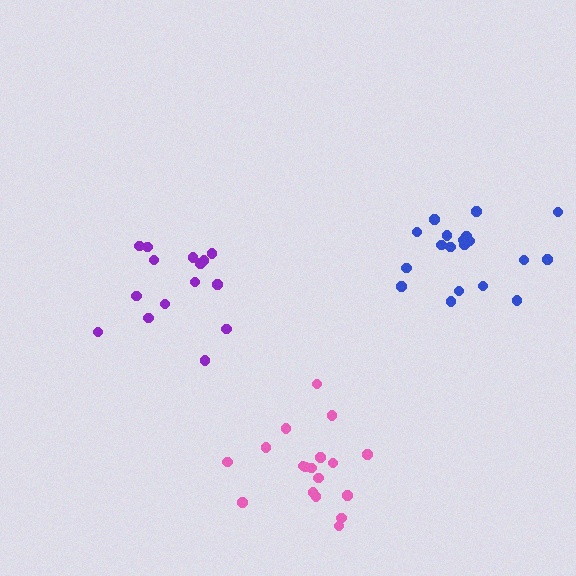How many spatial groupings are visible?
There are 3 spatial groupings.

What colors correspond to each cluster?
The clusters are colored: purple, blue, pink.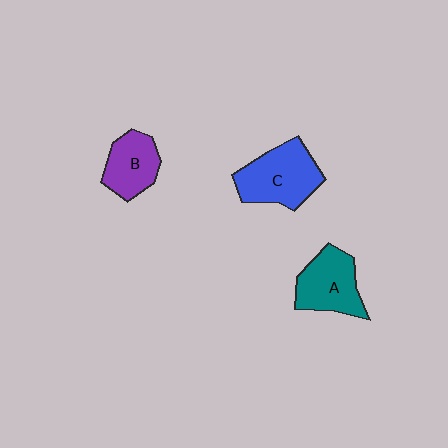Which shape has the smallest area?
Shape B (purple).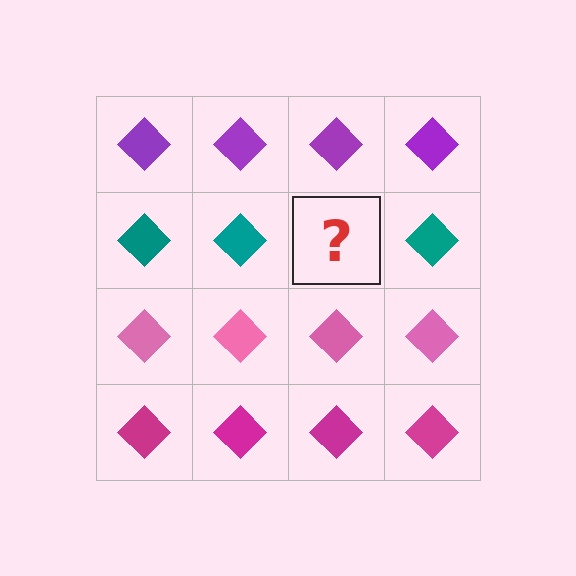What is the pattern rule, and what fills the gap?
The rule is that each row has a consistent color. The gap should be filled with a teal diamond.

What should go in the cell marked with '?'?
The missing cell should contain a teal diamond.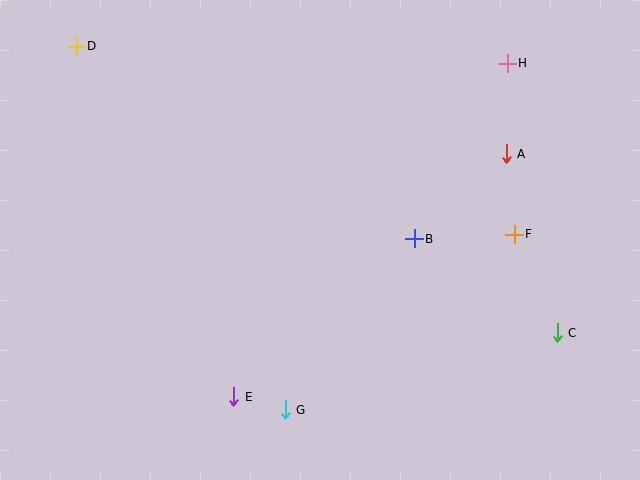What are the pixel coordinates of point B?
Point B is at (414, 239).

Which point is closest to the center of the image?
Point B at (414, 239) is closest to the center.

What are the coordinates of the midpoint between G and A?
The midpoint between G and A is at (396, 282).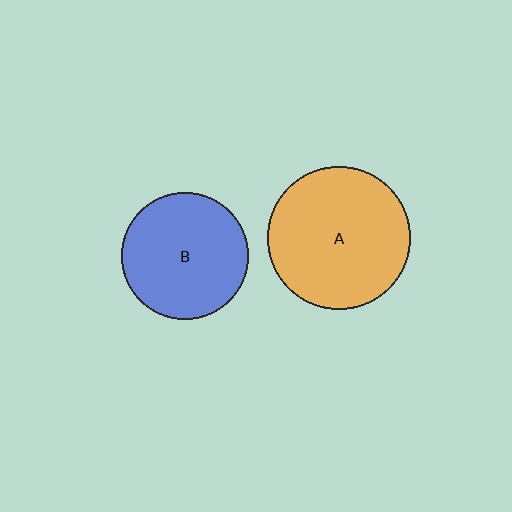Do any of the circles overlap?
No, none of the circles overlap.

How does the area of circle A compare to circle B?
Approximately 1.3 times.